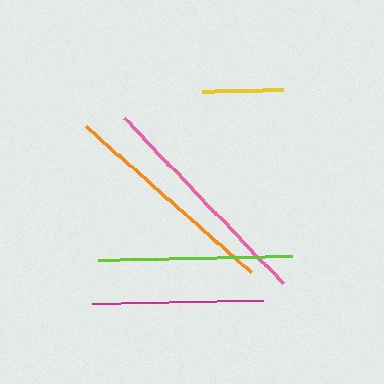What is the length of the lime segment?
The lime segment is approximately 194 pixels long.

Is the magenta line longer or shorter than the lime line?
The lime line is longer than the magenta line.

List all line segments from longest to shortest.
From longest to shortest: pink, orange, lime, magenta, yellow.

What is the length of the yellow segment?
The yellow segment is approximately 80 pixels long.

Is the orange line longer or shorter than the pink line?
The pink line is longer than the orange line.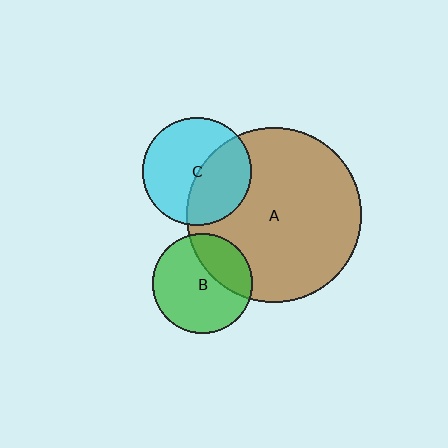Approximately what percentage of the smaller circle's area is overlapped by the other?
Approximately 40%.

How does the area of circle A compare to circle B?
Approximately 3.1 times.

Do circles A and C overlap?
Yes.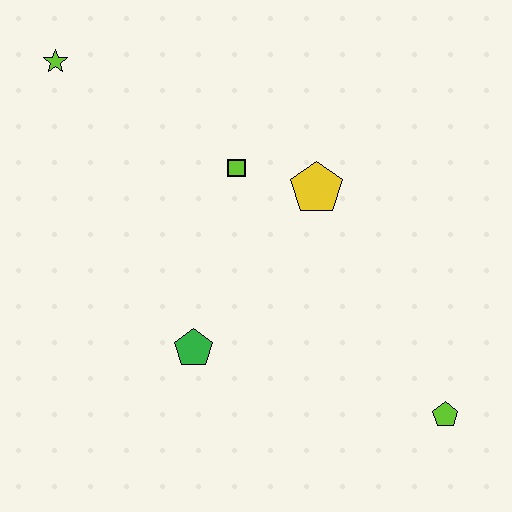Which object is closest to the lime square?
The yellow pentagon is closest to the lime square.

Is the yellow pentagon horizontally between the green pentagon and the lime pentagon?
Yes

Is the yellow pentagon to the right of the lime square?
Yes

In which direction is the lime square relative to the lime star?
The lime square is to the right of the lime star.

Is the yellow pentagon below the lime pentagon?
No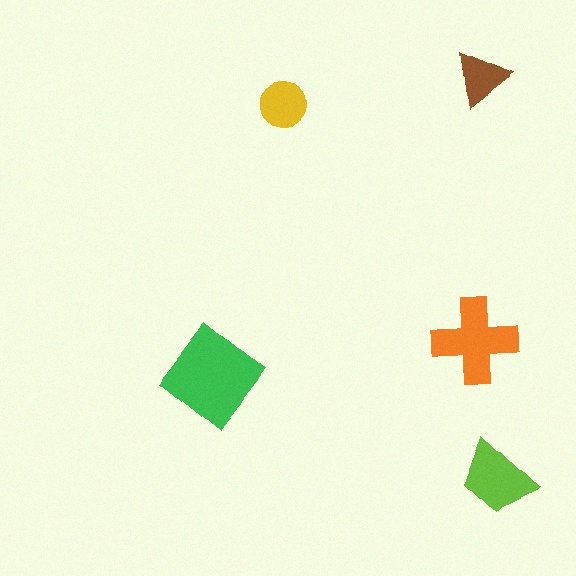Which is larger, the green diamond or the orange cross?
The green diamond.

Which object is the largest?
The green diamond.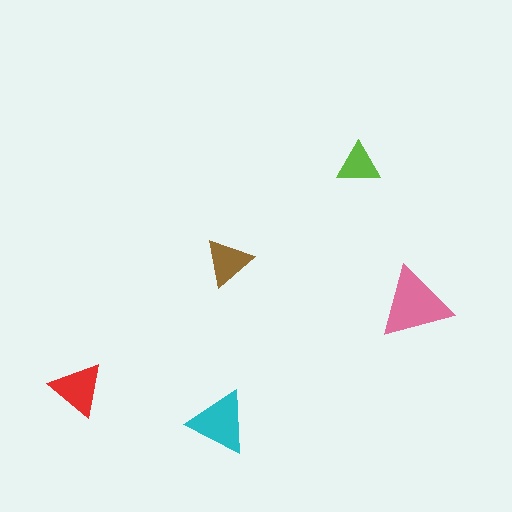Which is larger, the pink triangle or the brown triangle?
The pink one.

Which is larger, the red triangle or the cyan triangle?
The cyan one.